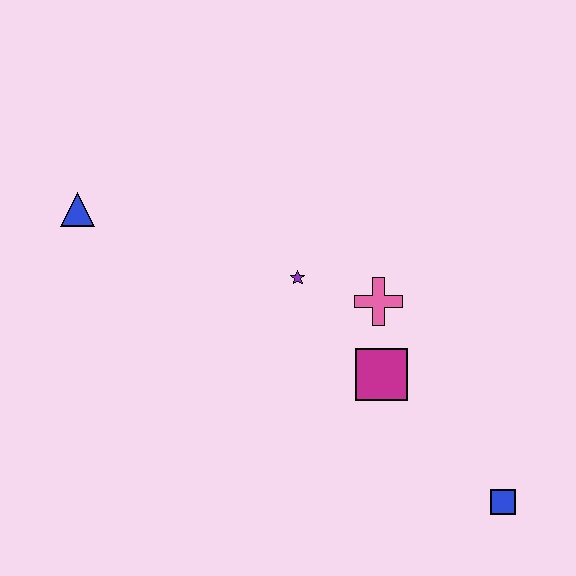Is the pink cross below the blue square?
No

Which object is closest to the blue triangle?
The purple star is closest to the blue triangle.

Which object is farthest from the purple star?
The blue square is farthest from the purple star.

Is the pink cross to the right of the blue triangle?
Yes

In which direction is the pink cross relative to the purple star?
The pink cross is to the right of the purple star.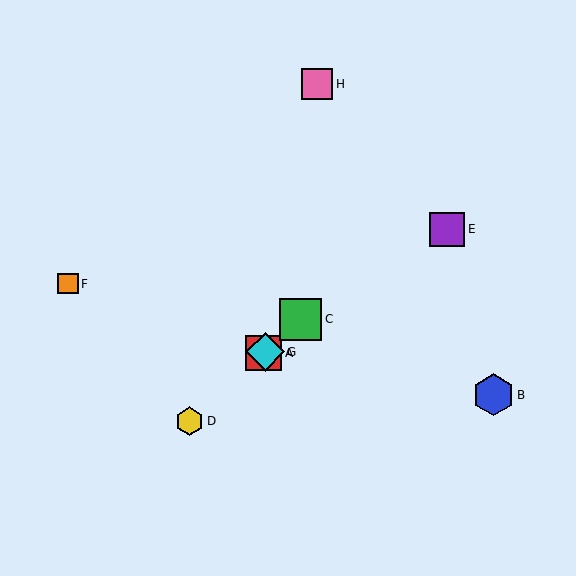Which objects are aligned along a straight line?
Objects A, C, D, G are aligned along a straight line.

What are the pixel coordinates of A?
Object A is at (264, 353).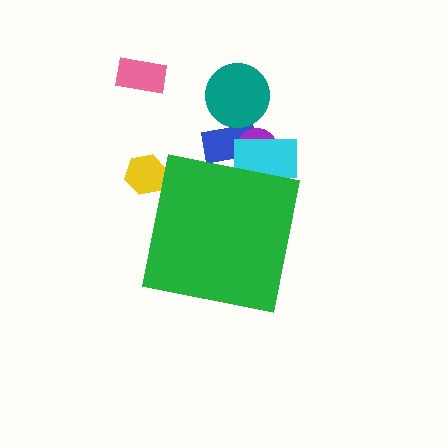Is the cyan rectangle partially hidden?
Yes, the cyan rectangle is partially hidden behind the green square.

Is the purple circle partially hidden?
Yes, the purple circle is partially hidden behind the green square.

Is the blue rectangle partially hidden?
Yes, the blue rectangle is partially hidden behind the green square.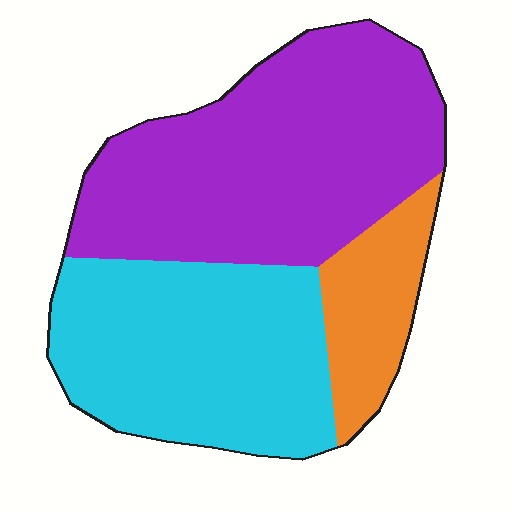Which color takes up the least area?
Orange, at roughly 15%.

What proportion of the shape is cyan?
Cyan takes up between a third and a half of the shape.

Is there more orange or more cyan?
Cyan.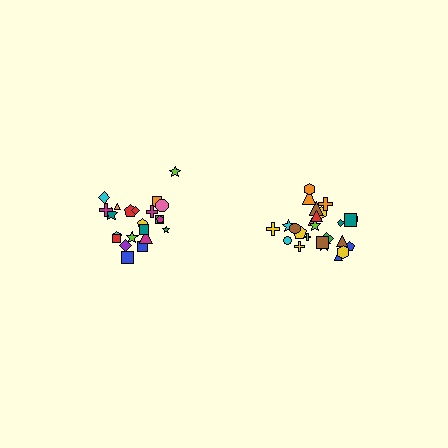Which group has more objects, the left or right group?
The right group.